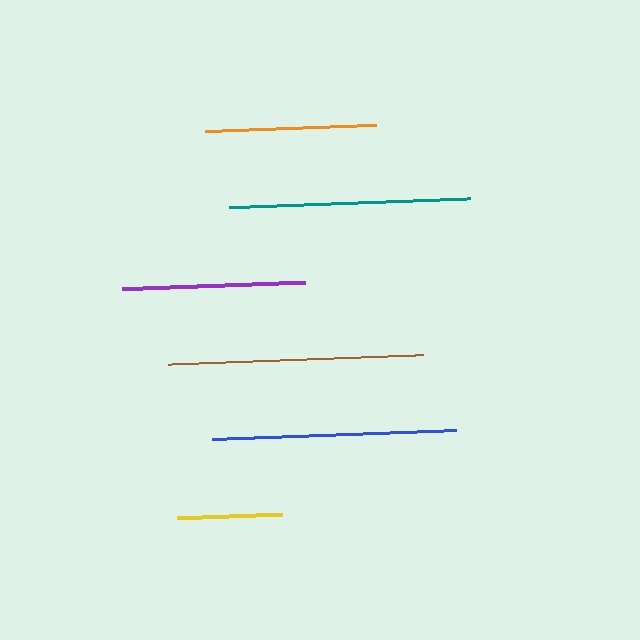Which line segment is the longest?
The brown line is the longest at approximately 257 pixels.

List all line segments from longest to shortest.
From longest to shortest: brown, blue, teal, purple, orange, yellow.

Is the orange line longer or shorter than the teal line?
The teal line is longer than the orange line.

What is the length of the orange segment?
The orange segment is approximately 171 pixels long.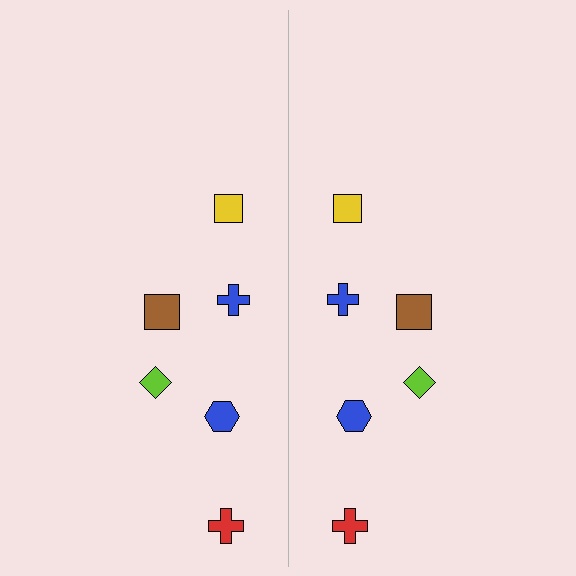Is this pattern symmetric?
Yes, this pattern has bilateral (reflection) symmetry.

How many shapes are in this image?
There are 12 shapes in this image.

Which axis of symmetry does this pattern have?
The pattern has a vertical axis of symmetry running through the center of the image.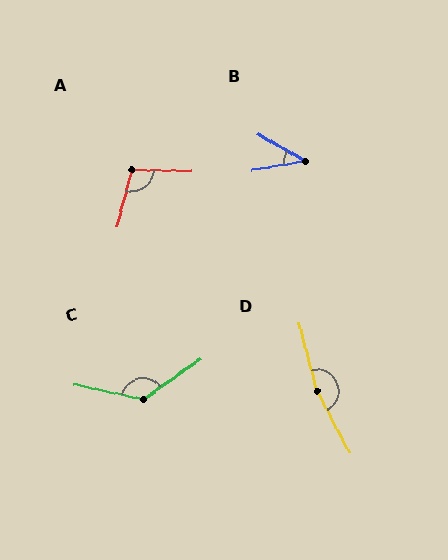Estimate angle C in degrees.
Approximately 133 degrees.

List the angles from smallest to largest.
B (40°), A (103°), C (133°), D (167°).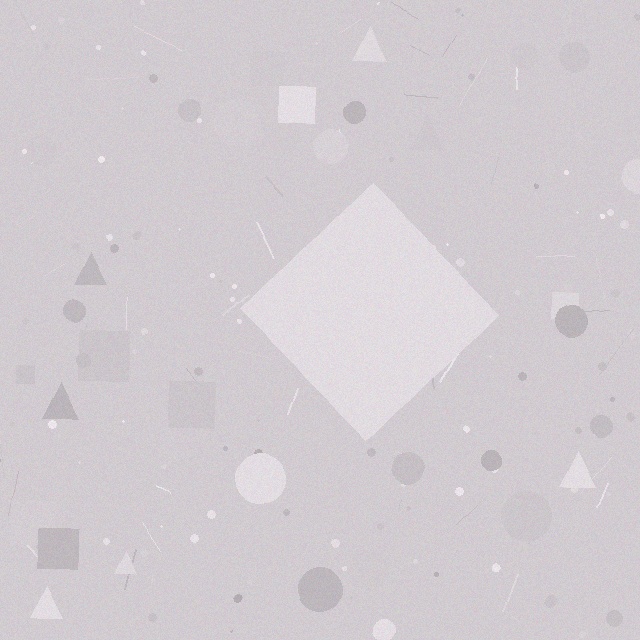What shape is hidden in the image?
A diamond is hidden in the image.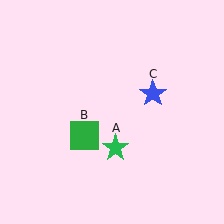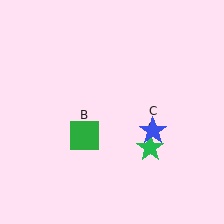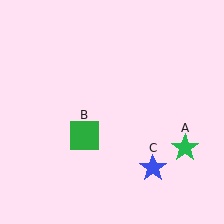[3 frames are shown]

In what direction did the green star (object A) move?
The green star (object A) moved right.